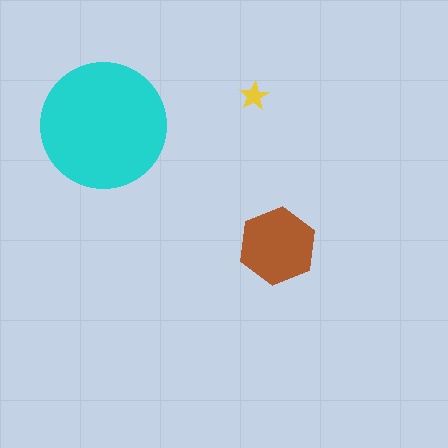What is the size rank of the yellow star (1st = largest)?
3rd.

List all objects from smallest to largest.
The yellow star, the brown hexagon, the cyan circle.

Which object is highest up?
The yellow star is topmost.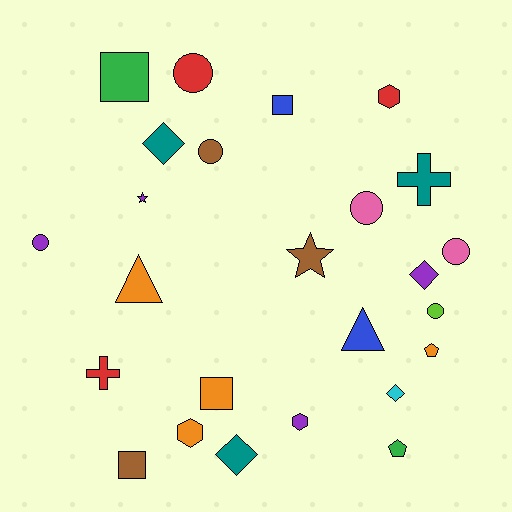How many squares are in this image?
There are 4 squares.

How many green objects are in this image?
There are 2 green objects.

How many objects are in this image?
There are 25 objects.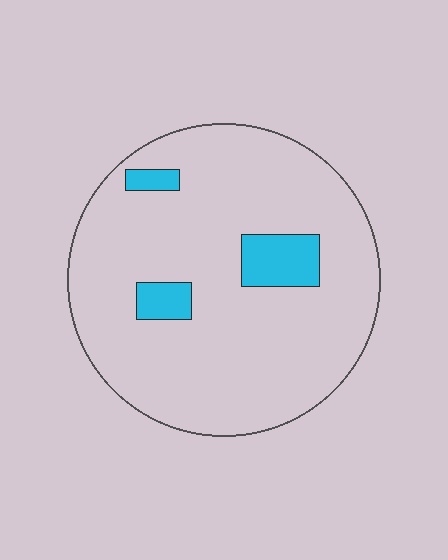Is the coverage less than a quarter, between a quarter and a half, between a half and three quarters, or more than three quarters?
Less than a quarter.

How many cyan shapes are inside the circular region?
3.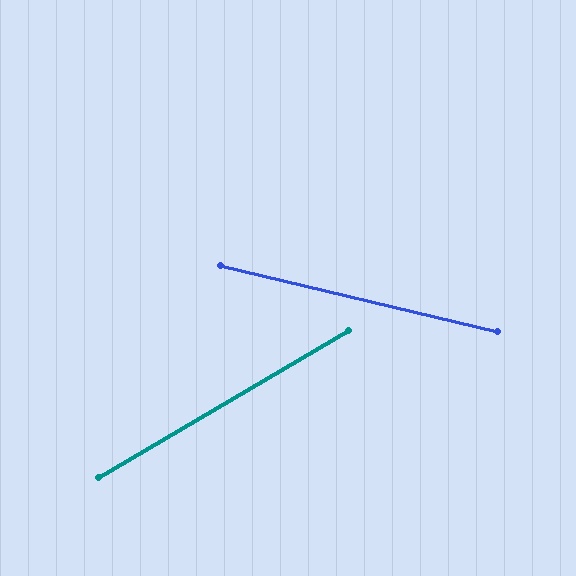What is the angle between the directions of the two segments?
Approximately 44 degrees.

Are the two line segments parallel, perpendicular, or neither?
Neither parallel nor perpendicular — they differ by about 44°.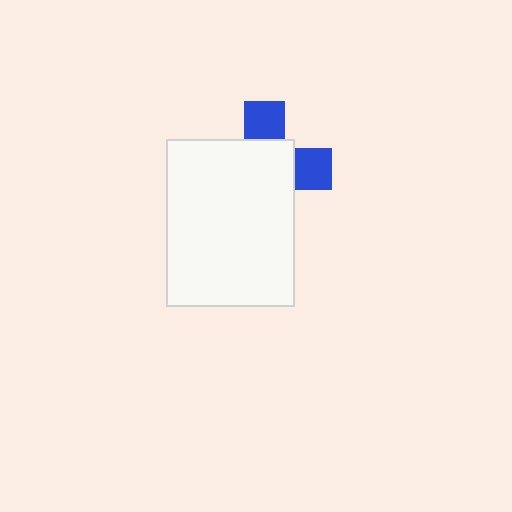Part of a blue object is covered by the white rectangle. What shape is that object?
It is a cross.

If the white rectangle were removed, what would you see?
You would see the complete blue cross.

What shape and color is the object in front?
The object in front is a white rectangle.